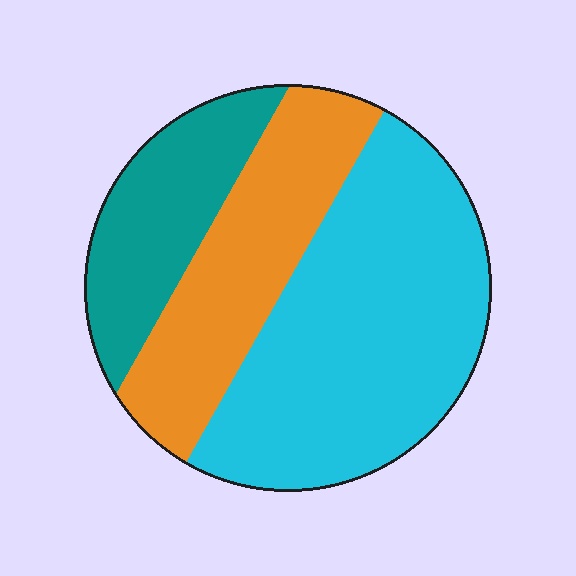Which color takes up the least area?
Teal, at roughly 20%.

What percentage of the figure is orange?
Orange covers around 30% of the figure.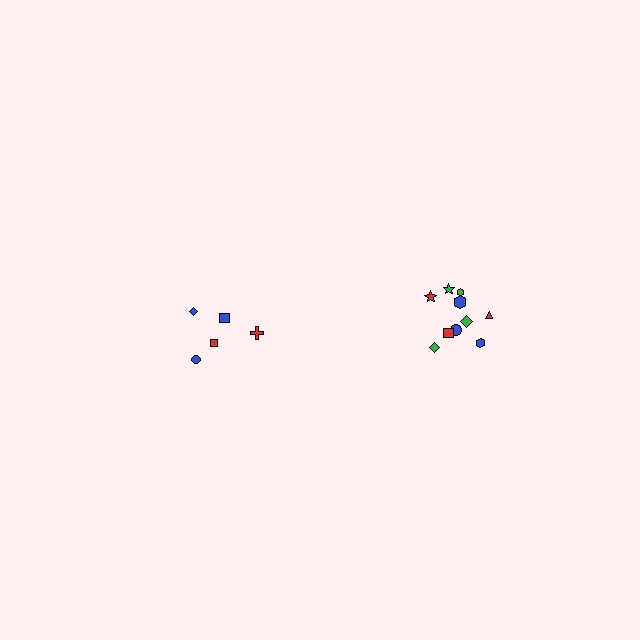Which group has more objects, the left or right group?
The right group.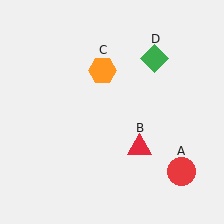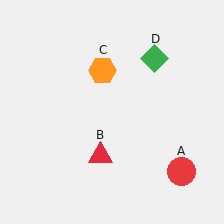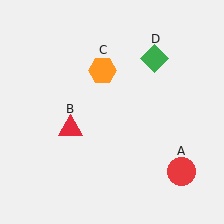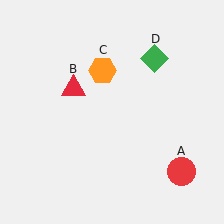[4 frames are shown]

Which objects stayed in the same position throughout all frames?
Red circle (object A) and orange hexagon (object C) and green diamond (object D) remained stationary.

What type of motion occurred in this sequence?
The red triangle (object B) rotated clockwise around the center of the scene.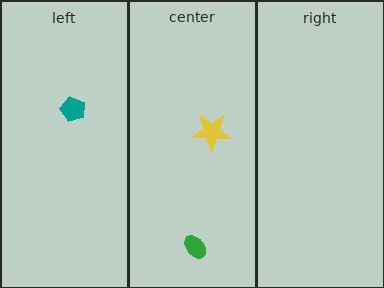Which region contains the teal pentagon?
The left region.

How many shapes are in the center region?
2.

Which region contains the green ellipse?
The center region.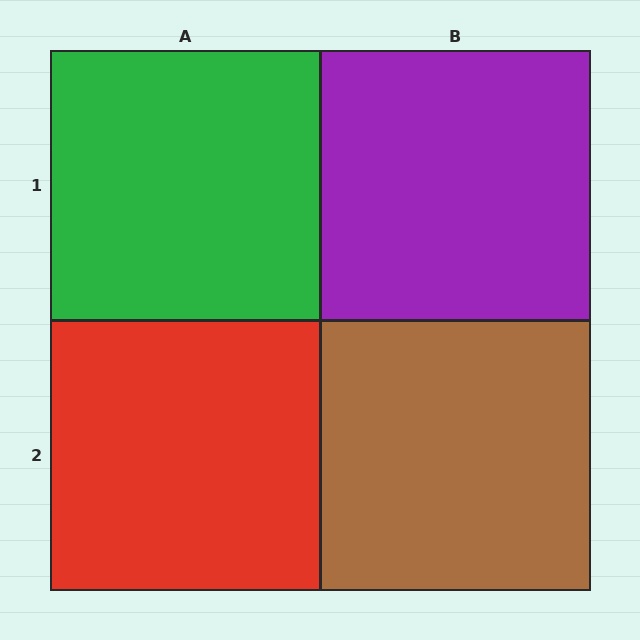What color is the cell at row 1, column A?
Green.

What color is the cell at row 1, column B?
Purple.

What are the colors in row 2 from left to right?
Red, brown.